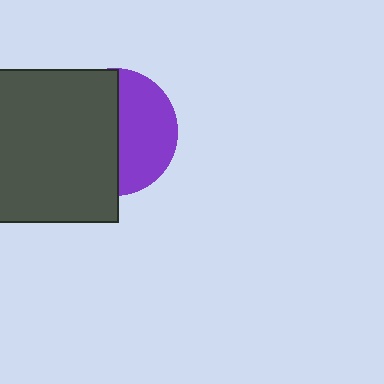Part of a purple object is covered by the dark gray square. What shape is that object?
It is a circle.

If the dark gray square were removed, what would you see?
You would see the complete purple circle.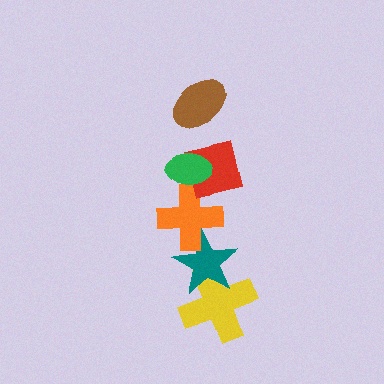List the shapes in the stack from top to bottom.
From top to bottom: the brown ellipse, the green ellipse, the red square, the orange cross, the teal star, the yellow cross.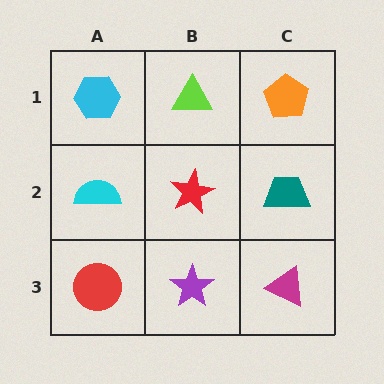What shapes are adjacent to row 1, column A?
A cyan semicircle (row 2, column A), a lime triangle (row 1, column B).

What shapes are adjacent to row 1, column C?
A teal trapezoid (row 2, column C), a lime triangle (row 1, column B).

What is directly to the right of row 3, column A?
A purple star.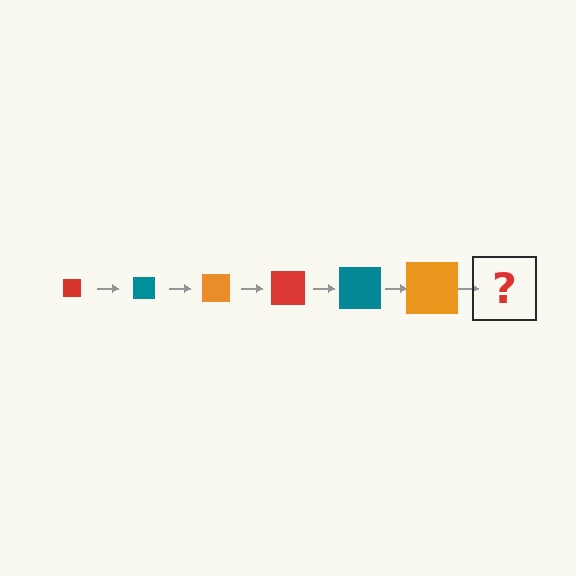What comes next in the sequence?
The next element should be a red square, larger than the previous one.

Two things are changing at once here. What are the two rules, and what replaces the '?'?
The two rules are that the square grows larger each step and the color cycles through red, teal, and orange. The '?' should be a red square, larger than the previous one.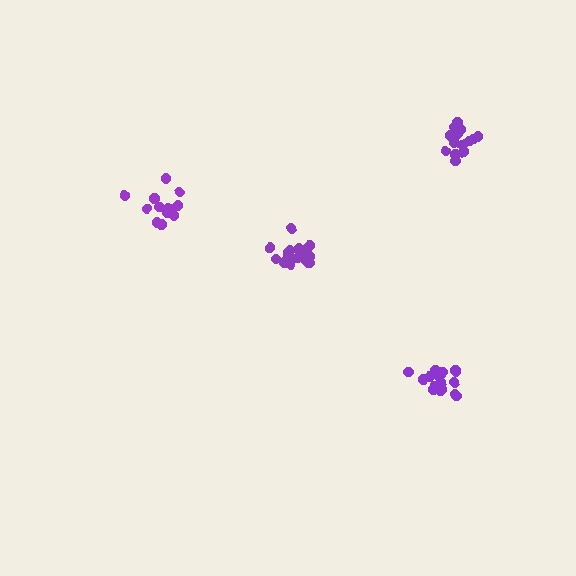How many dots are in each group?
Group 1: 14 dots, Group 2: 18 dots, Group 3: 13 dots, Group 4: 18 dots (63 total).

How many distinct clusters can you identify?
There are 4 distinct clusters.